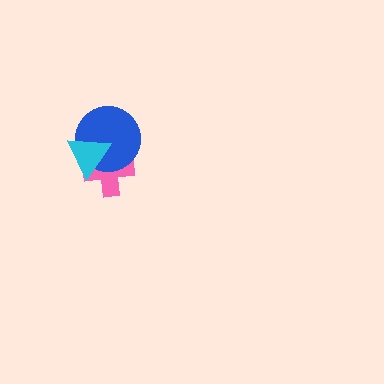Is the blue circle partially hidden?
Yes, it is partially covered by another shape.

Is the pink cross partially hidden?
Yes, it is partially covered by another shape.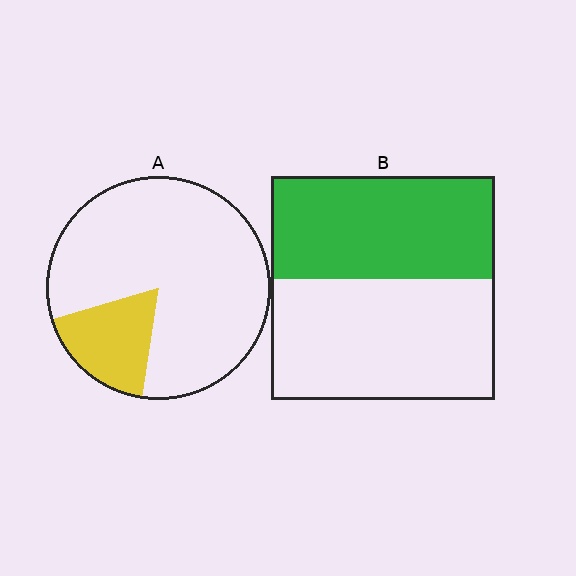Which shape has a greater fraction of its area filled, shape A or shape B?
Shape B.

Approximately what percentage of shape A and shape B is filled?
A is approximately 20% and B is approximately 45%.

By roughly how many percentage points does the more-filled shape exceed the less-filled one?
By roughly 30 percentage points (B over A).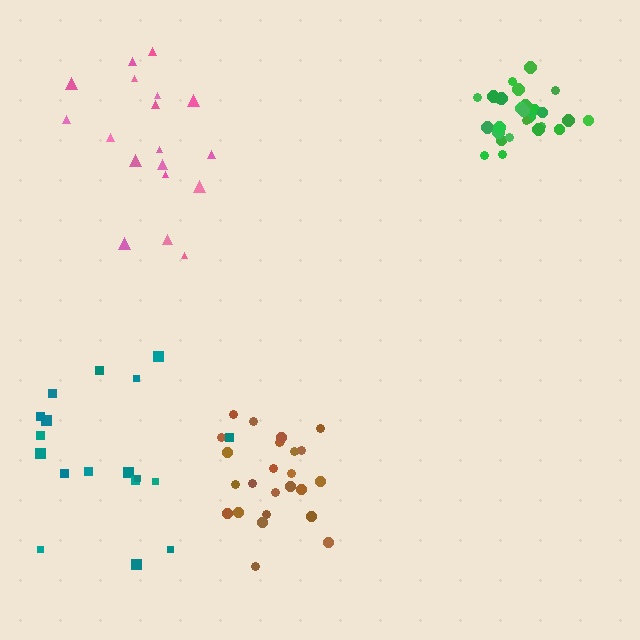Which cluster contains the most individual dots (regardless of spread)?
Green (28).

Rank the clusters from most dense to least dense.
green, brown, pink, teal.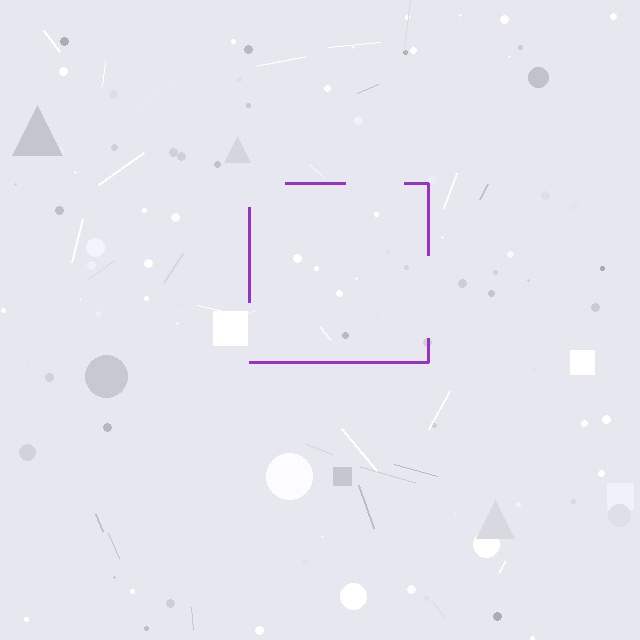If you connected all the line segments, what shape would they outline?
They would outline a square.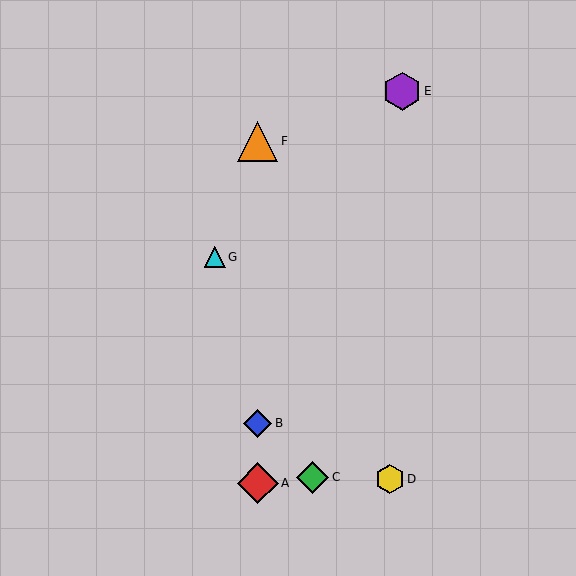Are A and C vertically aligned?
No, A is at x≈258 and C is at x≈312.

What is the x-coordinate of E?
Object E is at x≈402.